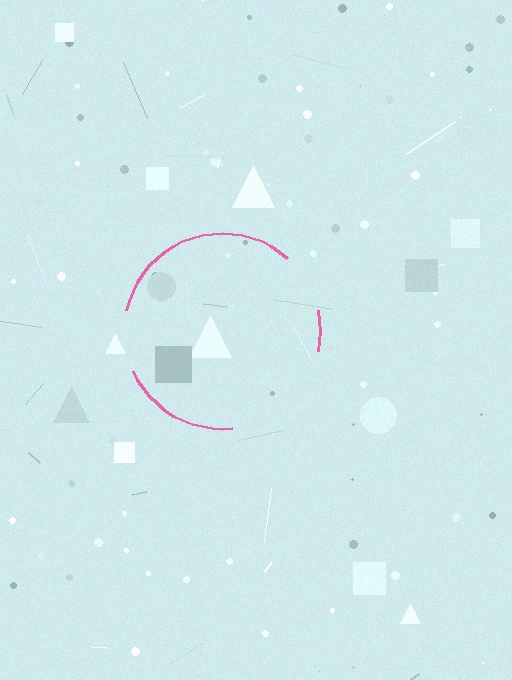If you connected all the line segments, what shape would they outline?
They would outline a circle.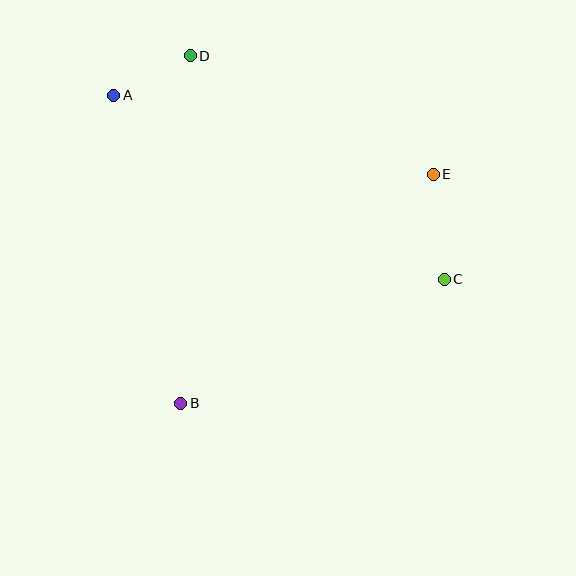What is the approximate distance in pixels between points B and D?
The distance between B and D is approximately 347 pixels.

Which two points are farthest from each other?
Points A and C are farthest from each other.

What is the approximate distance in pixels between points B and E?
The distance between B and E is approximately 341 pixels.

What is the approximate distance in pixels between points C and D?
The distance between C and D is approximately 338 pixels.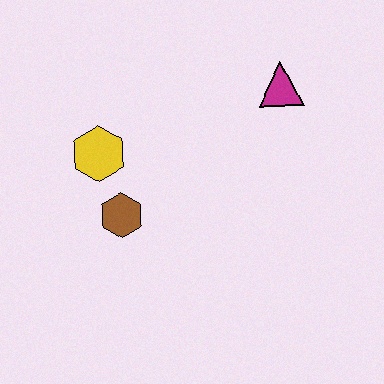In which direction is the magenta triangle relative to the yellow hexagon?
The magenta triangle is to the right of the yellow hexagon.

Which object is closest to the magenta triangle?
The yellow hexagon is closest to the magenta triangle.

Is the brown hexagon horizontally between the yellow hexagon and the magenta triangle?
Yes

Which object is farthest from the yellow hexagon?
The magenta triangle is farthest from the yellow hexagon.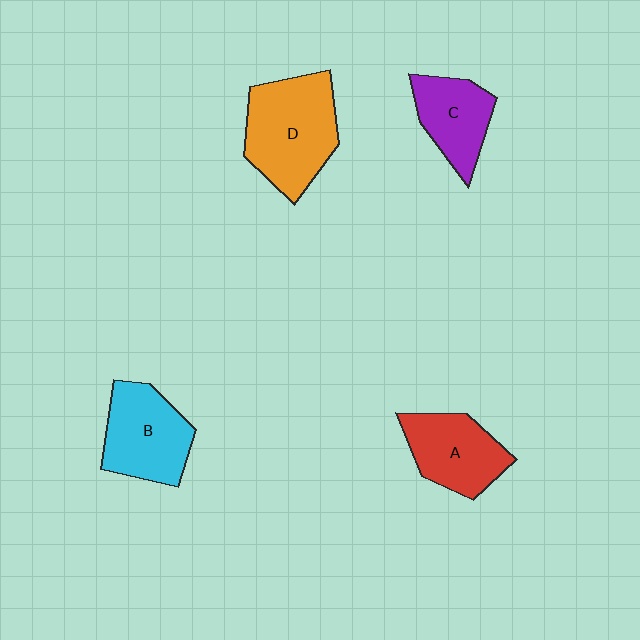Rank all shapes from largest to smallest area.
From largest to smallest: D (orange), B (cyan), A (red), C (purple).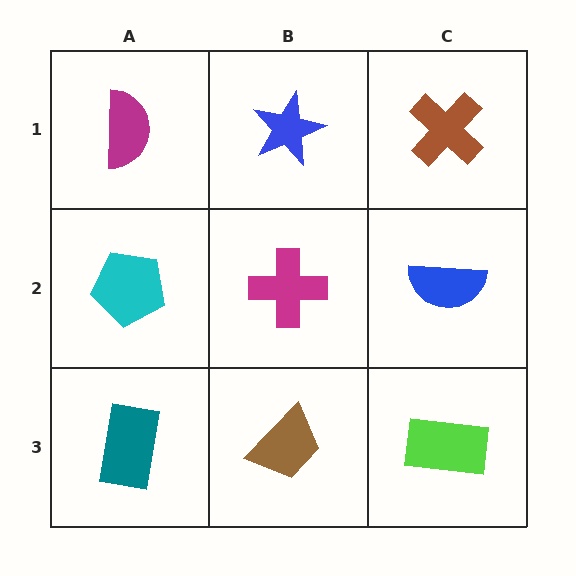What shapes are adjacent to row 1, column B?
A magenta cross (row 2, column B), a magenta semicircle (row 1, column A), a brown cross (row 1, column C).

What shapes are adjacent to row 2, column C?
A brown cross (row 1, column C), a lime rectangle (row 3, column C), a magenta cross (row 2, column B).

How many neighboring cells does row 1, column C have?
2.